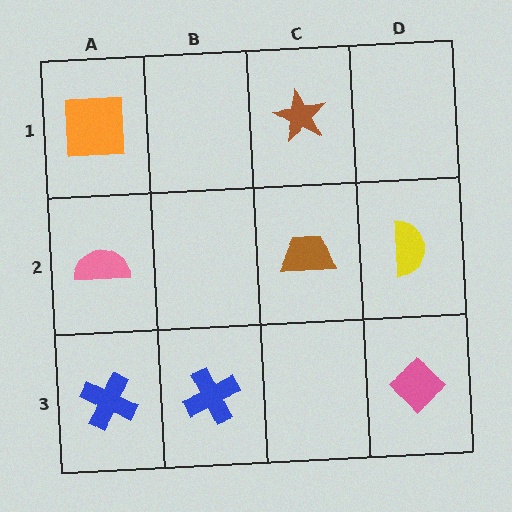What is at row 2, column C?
A brown trapezoid.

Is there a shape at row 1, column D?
No, that cell is empty.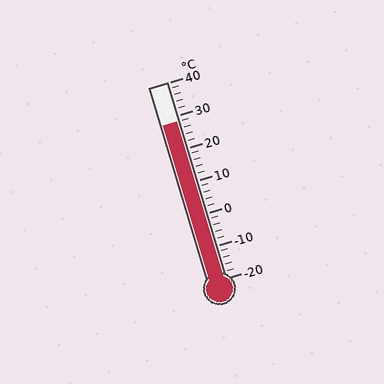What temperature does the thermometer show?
The thermometer shows approximately 28°C.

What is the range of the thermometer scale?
The thermometer scale ranges from -20°C to 40°C.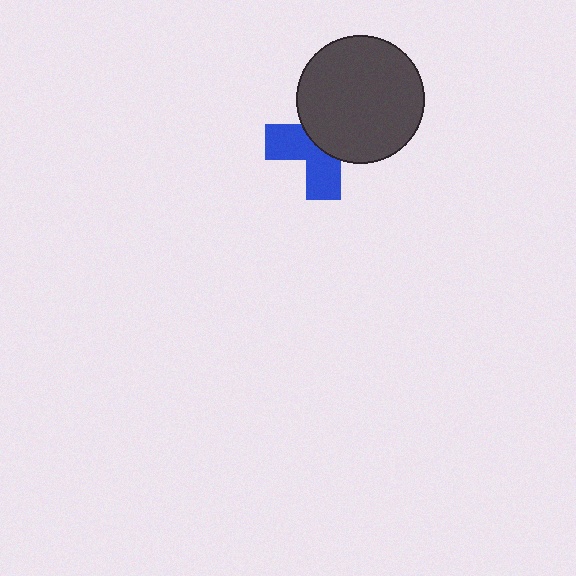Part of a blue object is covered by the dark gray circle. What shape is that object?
It is a cross.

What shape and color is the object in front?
The object in front is a dark gray circle.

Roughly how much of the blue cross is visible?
About half of it is visible (roughly 45%).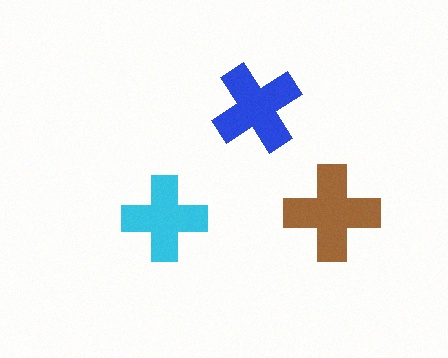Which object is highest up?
The blue cross is topmost.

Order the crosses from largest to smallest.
the brown one, the blue one, the cyan one.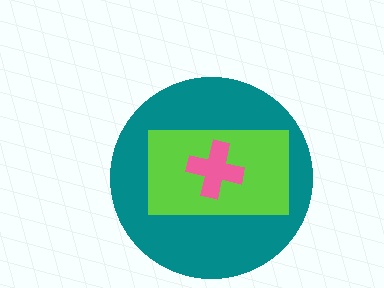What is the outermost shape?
The teal circle.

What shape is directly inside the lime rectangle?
The pink cross.